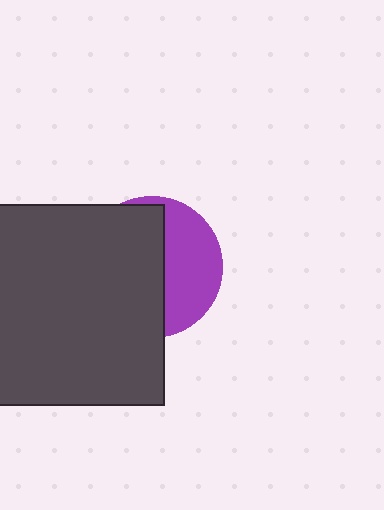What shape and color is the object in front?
The object in front is a dark gray rectangle.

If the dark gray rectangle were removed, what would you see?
You would see the complete purple circle.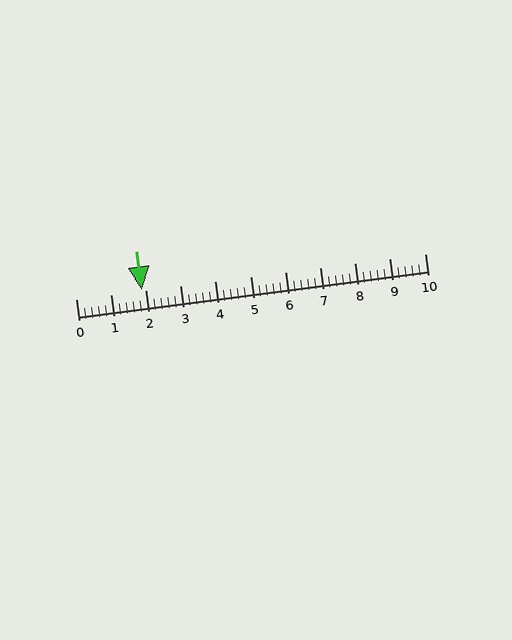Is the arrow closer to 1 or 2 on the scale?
The arrow is closer to 2.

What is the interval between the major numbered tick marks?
The major tick marks are spaced 1 units apart.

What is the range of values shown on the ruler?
The ruler shows values from 0 to 10.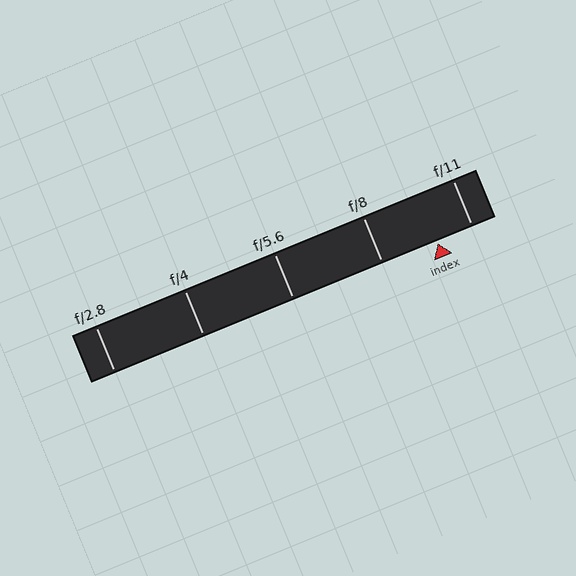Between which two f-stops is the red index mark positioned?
The index mark is between f/8 and f/11.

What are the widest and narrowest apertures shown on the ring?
The widest aperture shown is f/2.8 and the narrowest is f/11.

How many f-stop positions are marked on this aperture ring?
There are 5 f-stop positions marked.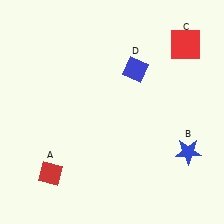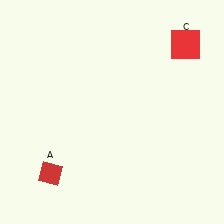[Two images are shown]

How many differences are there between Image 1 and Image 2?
There are 2 differences between the two images.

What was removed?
The blue diamond (D), the blue star (B) were removed in Image 2.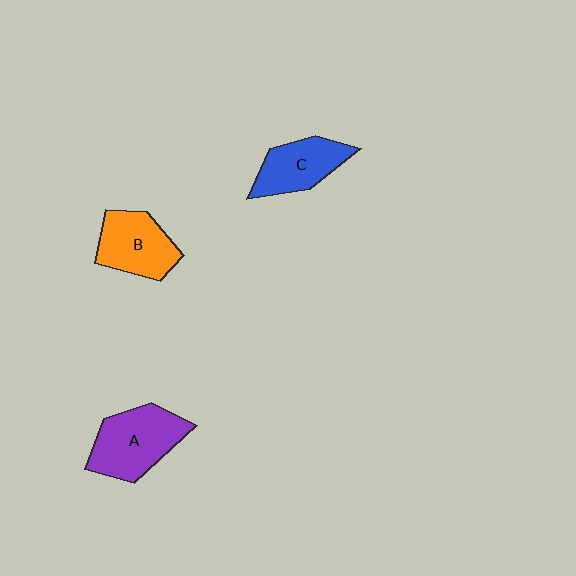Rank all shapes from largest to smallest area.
From largest to smallest: A (purple), B (orange), C (blue).